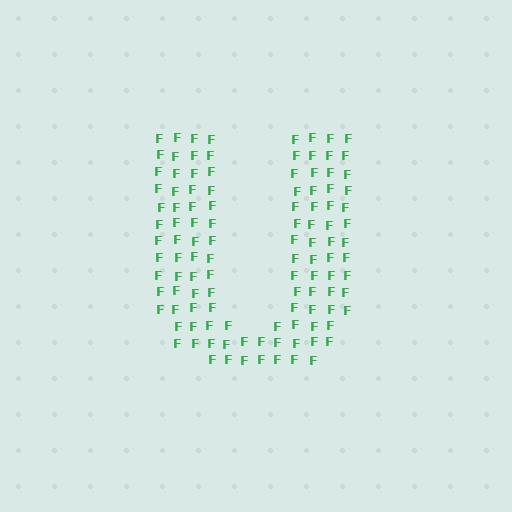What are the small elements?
The small elements are letter F's.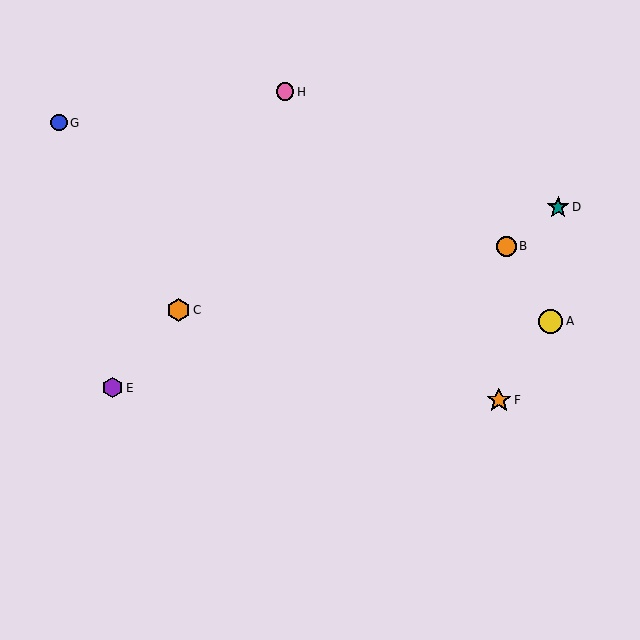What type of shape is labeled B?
Shape B is an orange circle.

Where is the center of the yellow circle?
The center of the yellow circle is at (551, 321).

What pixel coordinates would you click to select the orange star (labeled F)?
Click at (499, 400) to select the orange star F.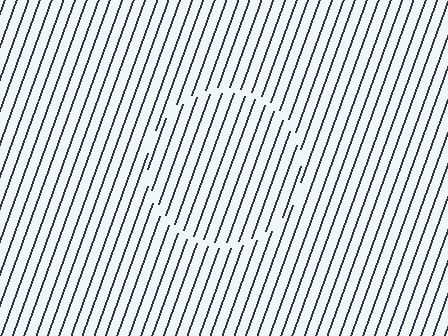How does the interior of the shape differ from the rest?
The interior of the shape contains the same grating, shifted by half a period — the contour is defined by the phase discontinuity where line-ends from the inner and outer gratings abut.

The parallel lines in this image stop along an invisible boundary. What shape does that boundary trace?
An illusory circle. The interior of the shape contains the same grating, shifted by half a period — the contour is defined by the phase discontinuity where line-ends from the inner and outer gratings abut.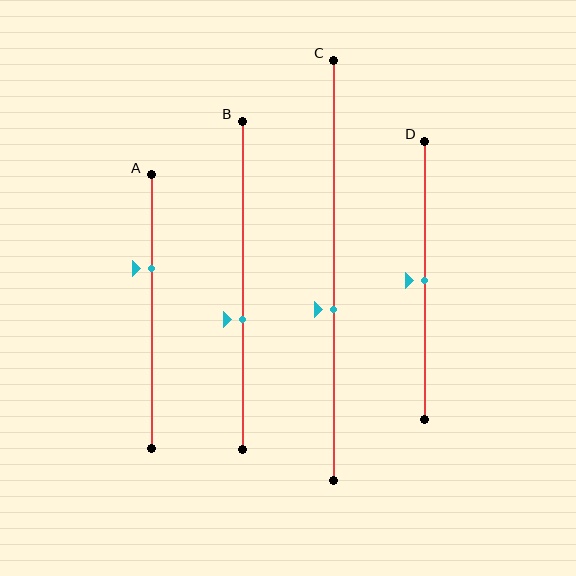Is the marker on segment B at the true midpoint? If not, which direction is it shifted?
No, the marker on segment B is shifted downward by about 10% of the segment length.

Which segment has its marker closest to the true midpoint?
Segment D has its marker closest to the true midpoint.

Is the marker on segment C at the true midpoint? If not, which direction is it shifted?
No, the marker on segment C is shifted downward by about 9% of the segment length.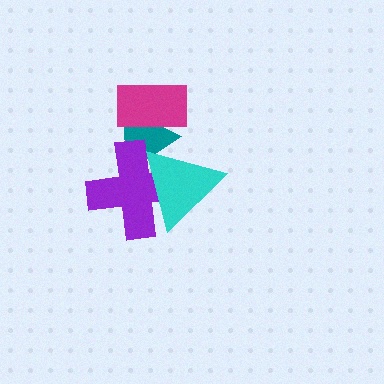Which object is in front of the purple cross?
The cyan triangle is in front of the purple cross.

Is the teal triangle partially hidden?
Yes, it is partially covered by another shape.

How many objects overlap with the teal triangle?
3 objects overlap with the teal triangle.